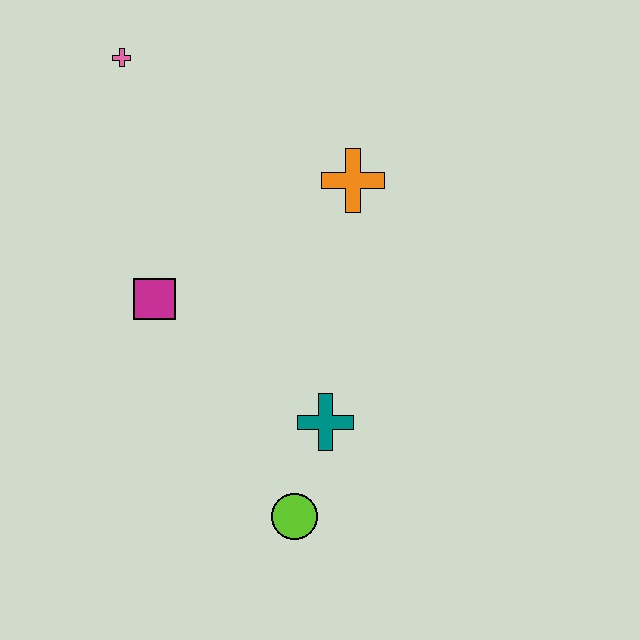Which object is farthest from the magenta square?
The lime circle is farthest from the magenta square.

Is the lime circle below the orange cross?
Yes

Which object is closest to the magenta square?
The teal cross is closest to the magenta square.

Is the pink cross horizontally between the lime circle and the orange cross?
No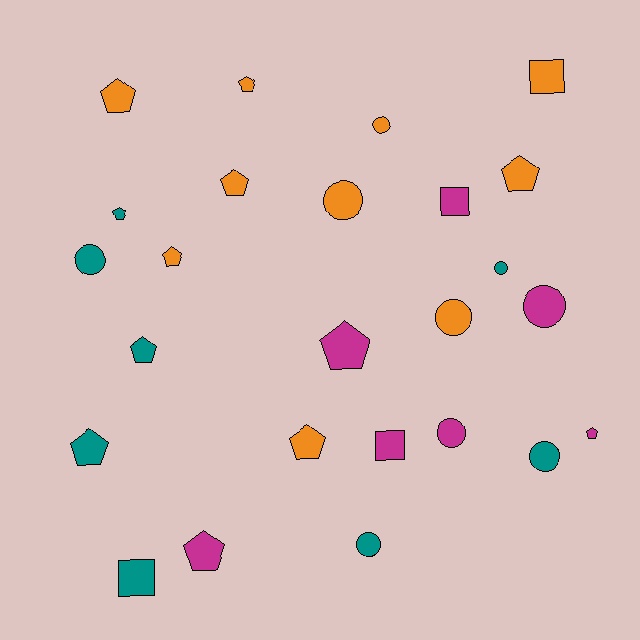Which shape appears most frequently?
Pentagon, with 12 objects.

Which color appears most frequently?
Orange, with 10 objects.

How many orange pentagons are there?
There are 6 orange pentagons.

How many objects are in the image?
There are 25 objects.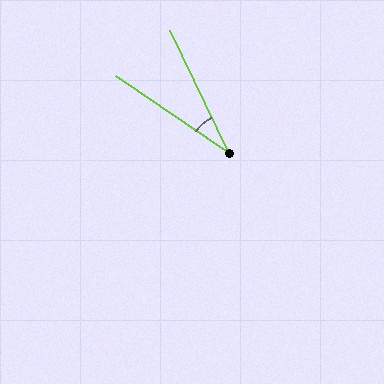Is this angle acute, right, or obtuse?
It is acute.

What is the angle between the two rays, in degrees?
Approximately 30 degrees.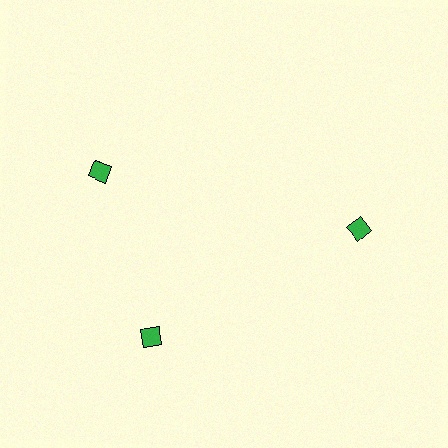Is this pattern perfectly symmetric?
No. The 3 green diamonds are arranged in a ring, but one element near the 11 o'clock position is rotated out of alignment along the ring, breaking the 3-fold rotational symmetry.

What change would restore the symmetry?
The symmetry would be restored by rotating it back into even spacing with its neighbors so that all 3 diamonds sit at equal angles and equal distance from the center.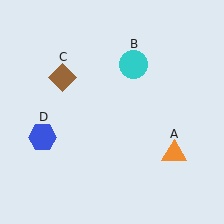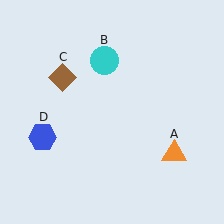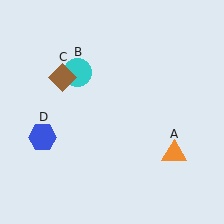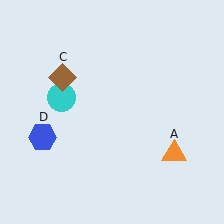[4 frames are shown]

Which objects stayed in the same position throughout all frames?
Orange triangle (object A) and brown diamond (object C) and blue hexagon (object D) remained stationary.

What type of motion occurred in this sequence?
The cyan circle (object B) rotated counterclockwise around the center of the scene.